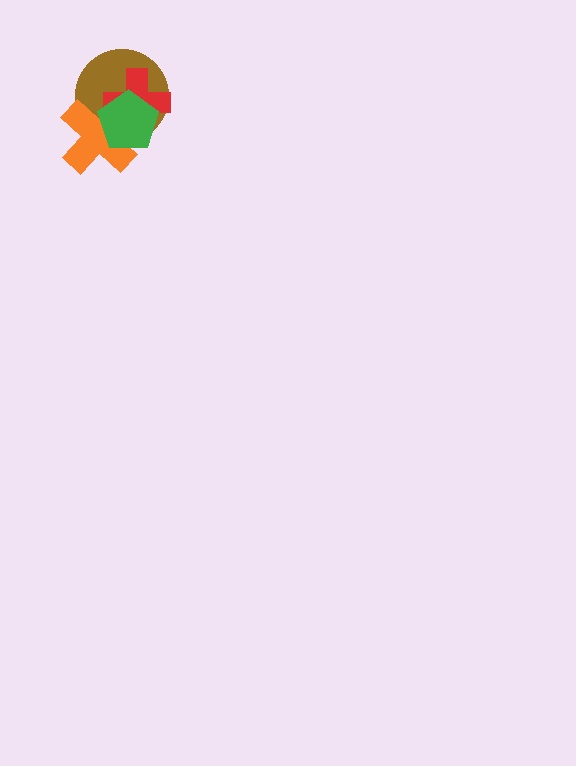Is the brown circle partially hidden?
Yes, it is partially covered by another shape.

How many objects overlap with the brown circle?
3 objects overlap with the brown circle.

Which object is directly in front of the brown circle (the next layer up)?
The red cross is directly in front of the brown circle.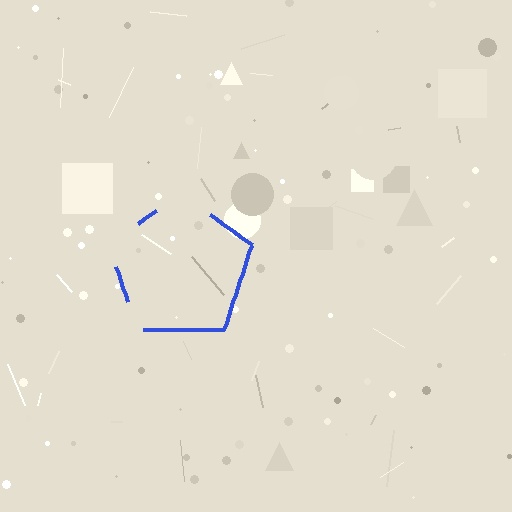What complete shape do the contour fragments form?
The contour fragments form a pentagon.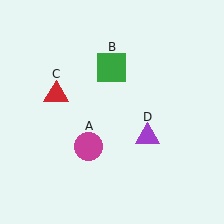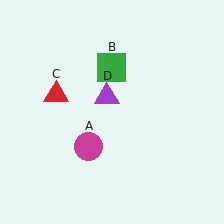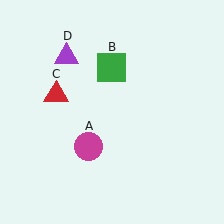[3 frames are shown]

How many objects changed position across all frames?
1 object changed position: purple triangle (object D).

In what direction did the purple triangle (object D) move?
The purple triangle (object D) moved up and to the left.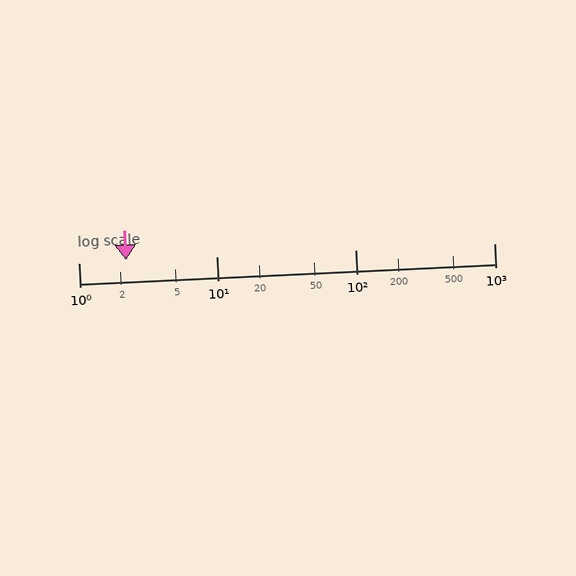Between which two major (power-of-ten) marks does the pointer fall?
The pointer is between 1 and 10.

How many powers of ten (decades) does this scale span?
The scale spans 3 decades, from 1 to 1000.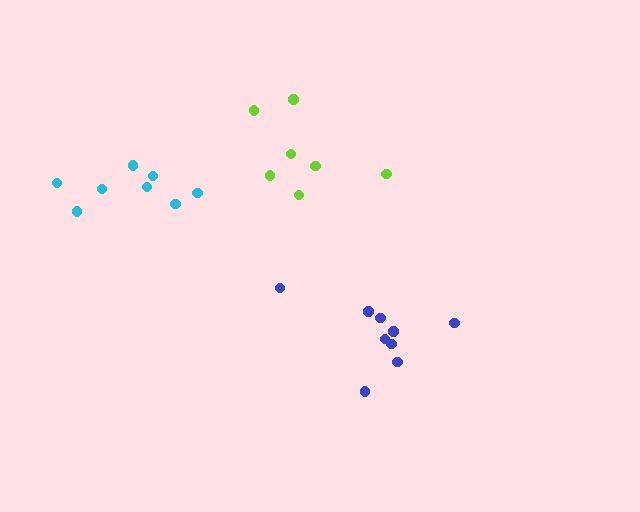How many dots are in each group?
Group 1: 8 dots, Group 2: 7 dots, Group 3: 9 dots (24 total).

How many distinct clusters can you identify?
There are 3 distinct clusters.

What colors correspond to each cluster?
The clusters are colored: cyan, lime, blue.